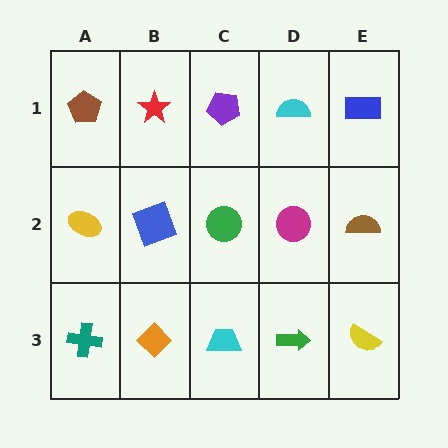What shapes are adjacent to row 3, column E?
A brown semicircle (row 2, column E), a green arrow (row 3, column D).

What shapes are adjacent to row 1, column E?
A brown semicircle (row 2, column E), a cyan semicircle (row 1, column D).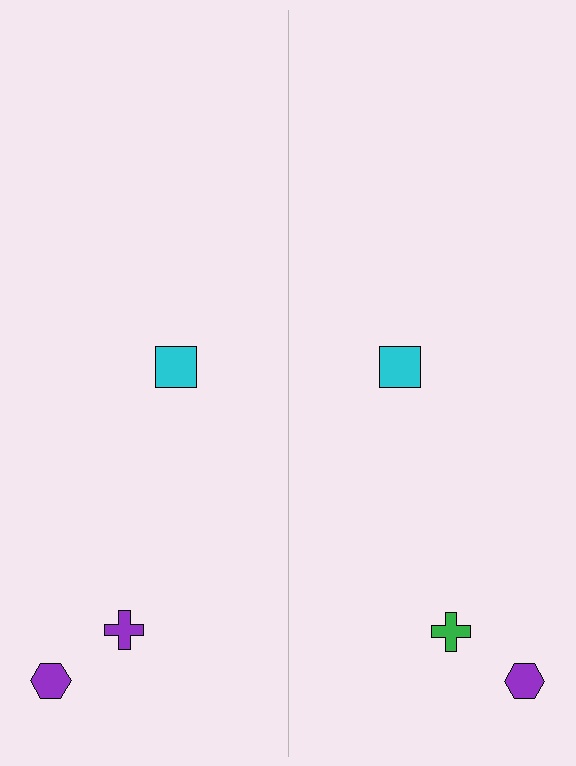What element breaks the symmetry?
The green cross on the right side breaks the symmetry — its mirror counterpart is purple.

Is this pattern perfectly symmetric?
No, the pattern is not perfectly symmetric. The green cross on the right side breaks the symmetry — its mirror counterpart is purple.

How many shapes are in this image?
There are 6 shapes in this image.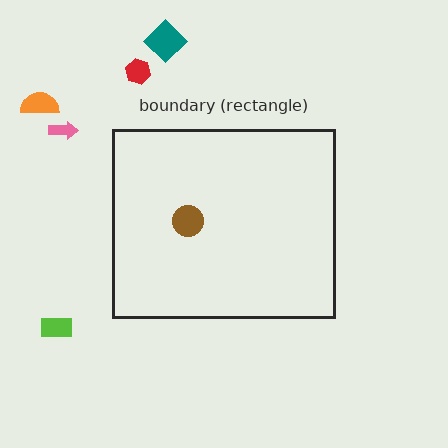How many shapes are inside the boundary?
1 inside, 5 outside.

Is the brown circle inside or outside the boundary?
Inside.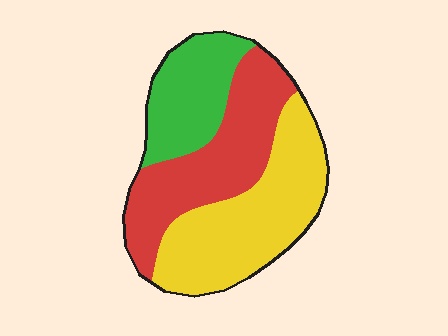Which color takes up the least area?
Green, at roughly 25%.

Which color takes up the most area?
Yellow, at roughly 40%.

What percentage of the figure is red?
Red covers about 35% of the figure.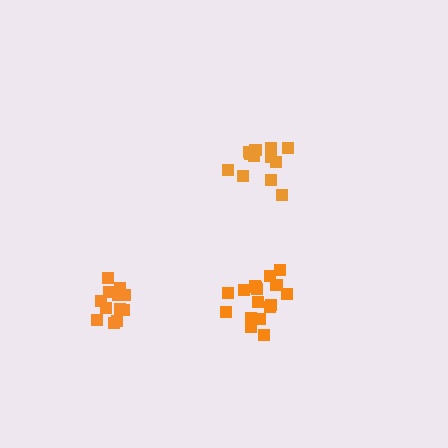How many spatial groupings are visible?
There are 3 spatial groupings.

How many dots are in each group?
Group 1: 13 dots, Group 2: 12 dots, Group 3: 17 dots (42 total).